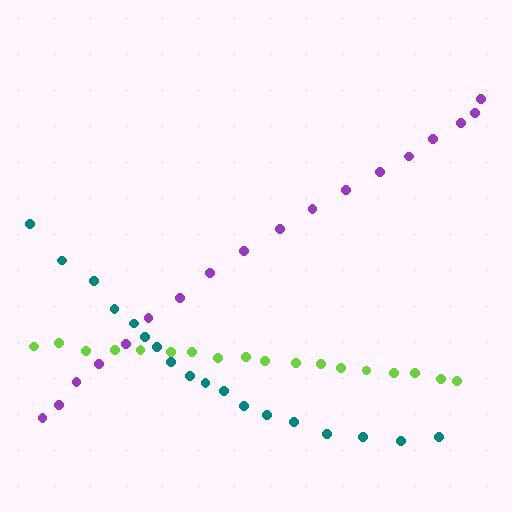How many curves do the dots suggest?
There are 3 distinct paths.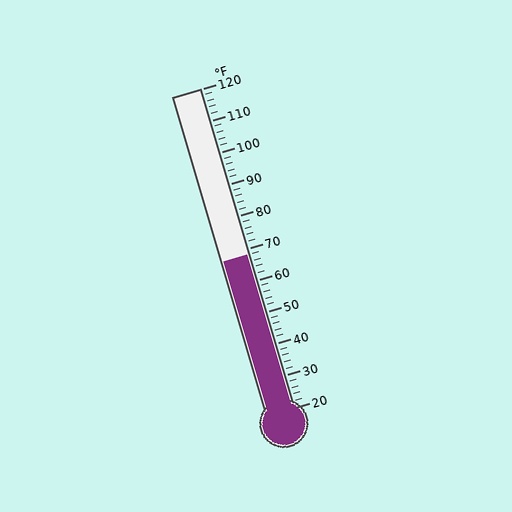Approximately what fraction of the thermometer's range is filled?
The thermometer is filled to approximately 50% of its range.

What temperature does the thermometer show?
The thermometer shows approximately 68°F.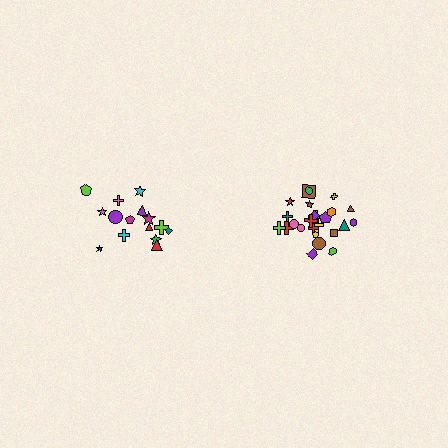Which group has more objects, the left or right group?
The right group.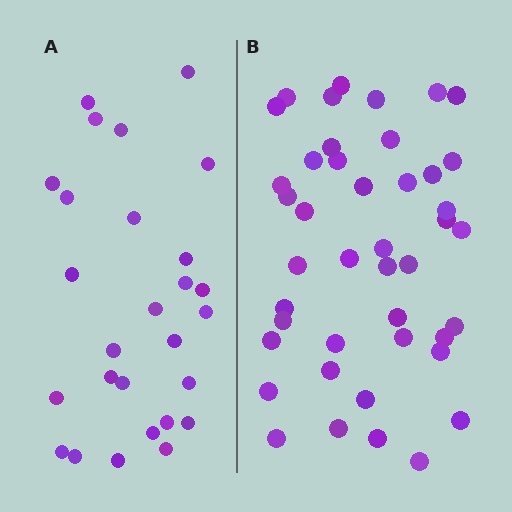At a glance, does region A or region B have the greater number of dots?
Region B (the right region) has more dots.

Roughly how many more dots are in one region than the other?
Region B has approximately 15 more dots than region A.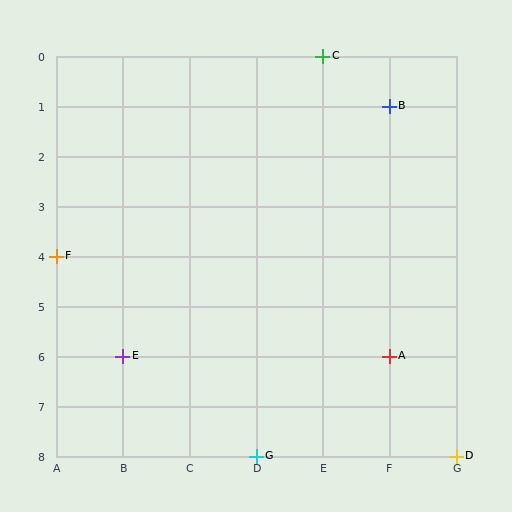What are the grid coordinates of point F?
Point F is at grid coordinates (A, 4).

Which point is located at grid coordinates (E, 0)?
Point C is at (E, 0).